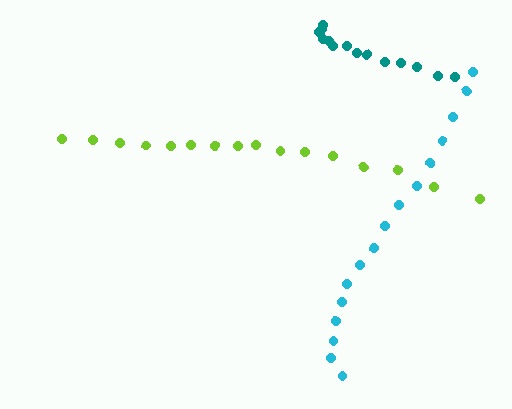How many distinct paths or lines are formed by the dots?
There are 3 distinct paths.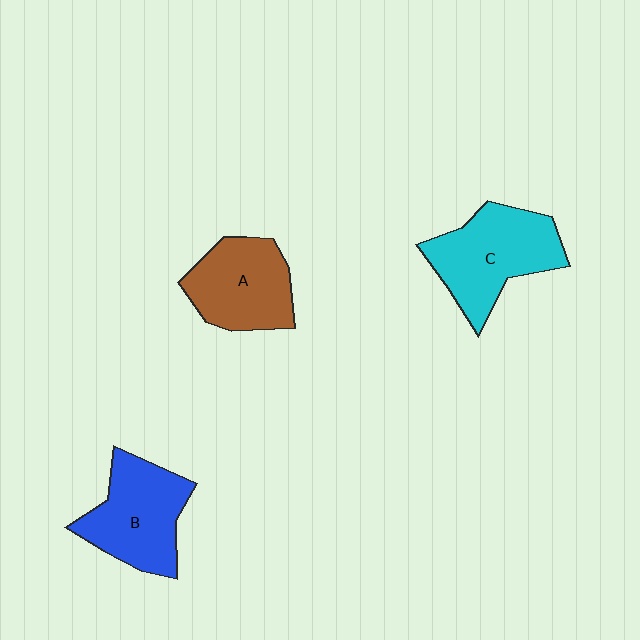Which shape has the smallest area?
Shape A (brown).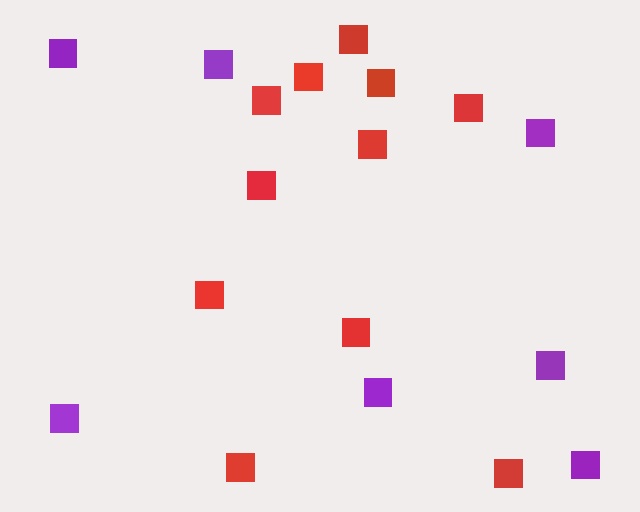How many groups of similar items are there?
There are 2 groups: one group of red squares (11) and one group of purple squares (7).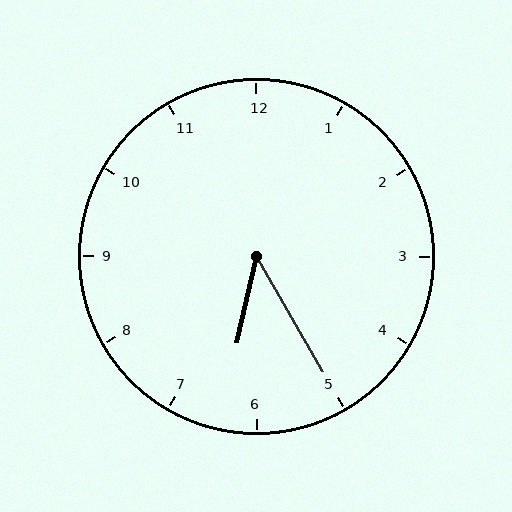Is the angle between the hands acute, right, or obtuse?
It is acute.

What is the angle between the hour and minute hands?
Approximately 42 degrees.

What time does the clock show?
6:25.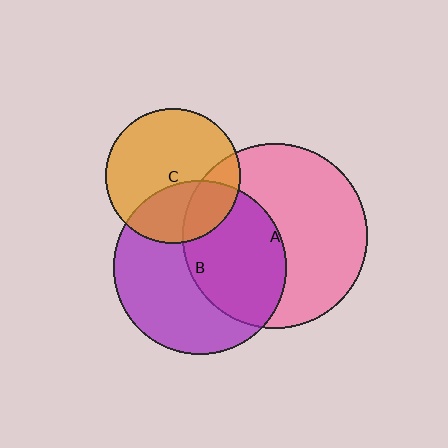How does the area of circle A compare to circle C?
Approximately 1.9 times.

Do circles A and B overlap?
Yes.